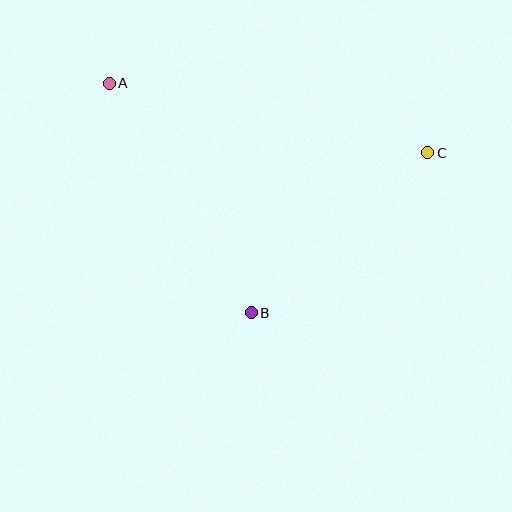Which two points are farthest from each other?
Points A and C are farthest from each other.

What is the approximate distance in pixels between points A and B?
The distance between A and B is approximately 270 pixels.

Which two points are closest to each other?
Points B and C are closest to each other.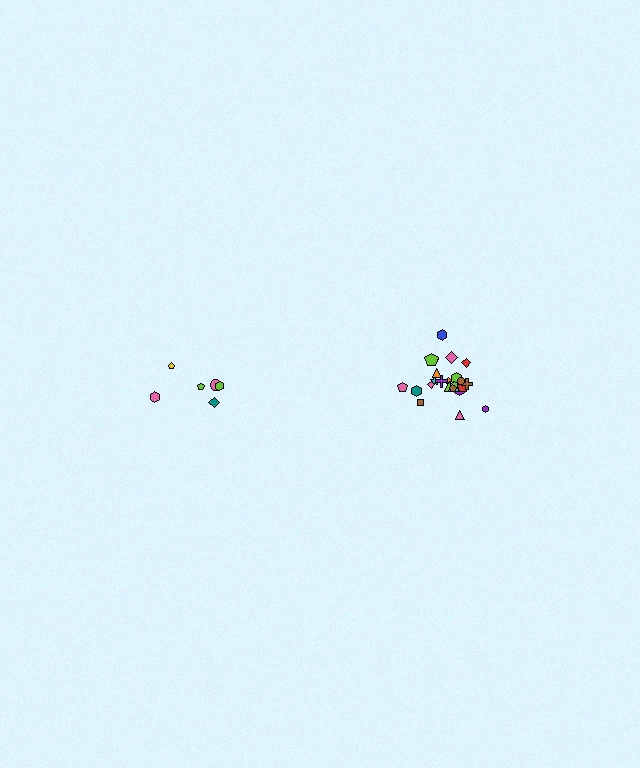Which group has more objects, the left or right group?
The right group.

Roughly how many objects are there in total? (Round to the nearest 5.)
Roughly 30 objects in total.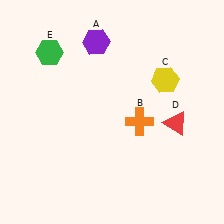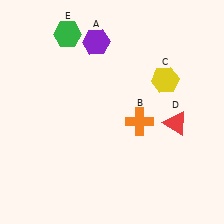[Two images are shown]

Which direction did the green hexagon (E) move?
The green hexagon (E) moved up.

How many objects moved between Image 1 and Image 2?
1 object moved between the two images.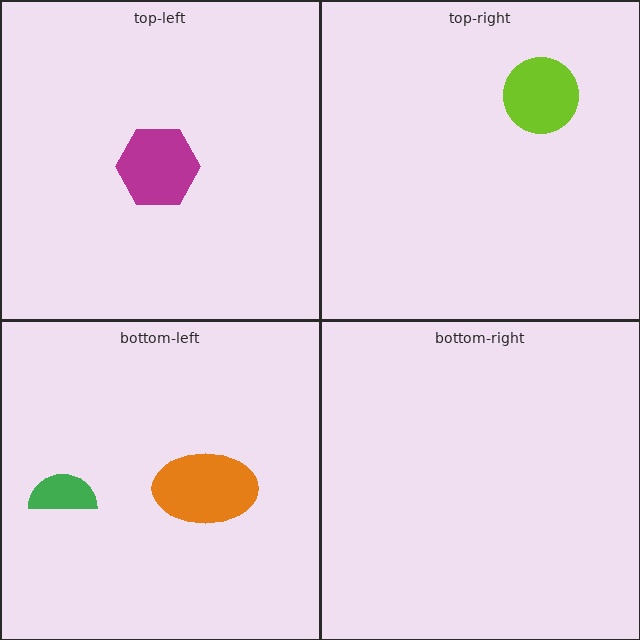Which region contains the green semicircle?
The bottom-left region.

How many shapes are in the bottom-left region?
2.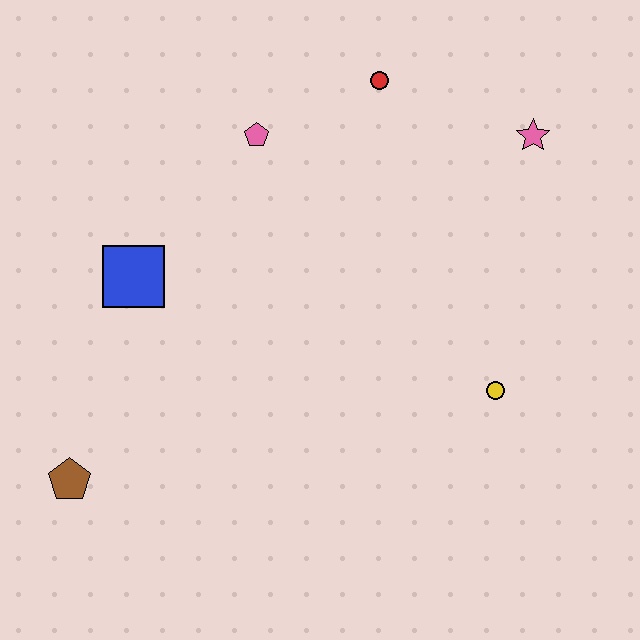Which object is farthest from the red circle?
The brown pentagon is farthest from the red circle.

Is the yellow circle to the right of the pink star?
No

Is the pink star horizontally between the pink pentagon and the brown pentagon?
No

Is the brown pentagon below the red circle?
Yes